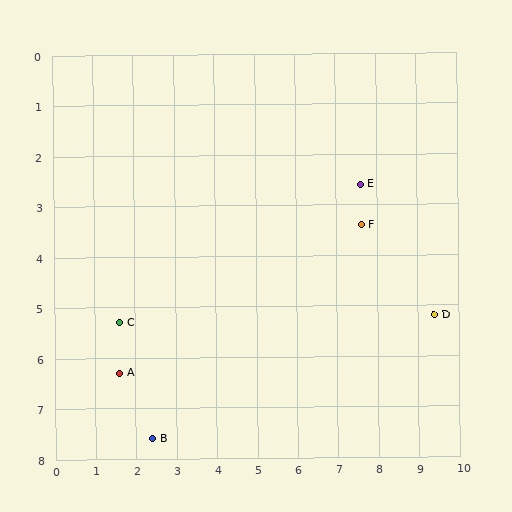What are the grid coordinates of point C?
Point C is at approximately (1.6, 5.3).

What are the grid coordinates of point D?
Point D is at approximately (9.4, 5.2).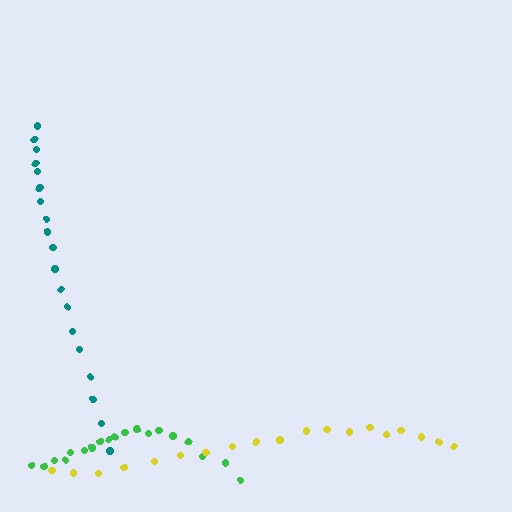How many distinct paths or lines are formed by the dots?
There are 3 distinct paths.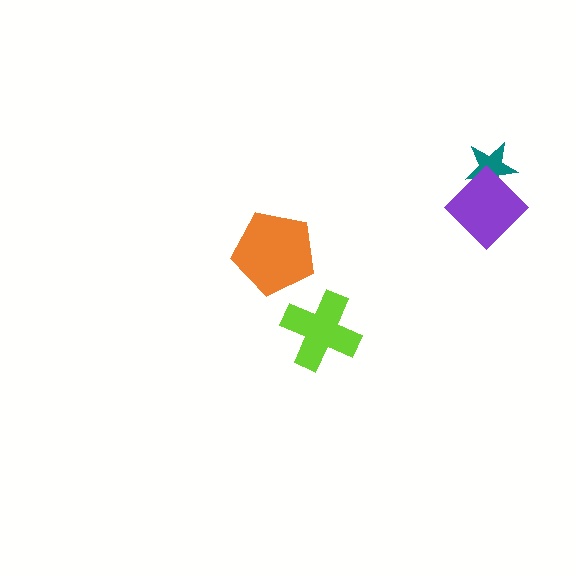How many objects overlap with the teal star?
1 object overlaps with the teal star.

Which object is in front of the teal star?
The purple diamond is in front of the teal star.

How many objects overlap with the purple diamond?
1 object overlaps with the purple diamond.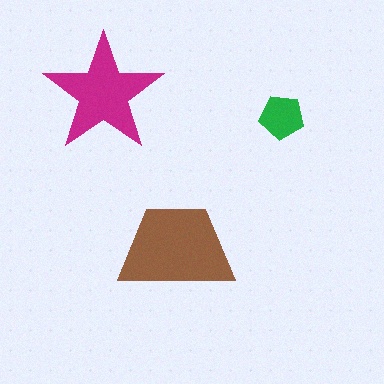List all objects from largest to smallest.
The brown trapezoid, the magenta star, the green pentagon.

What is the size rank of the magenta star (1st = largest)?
2nd.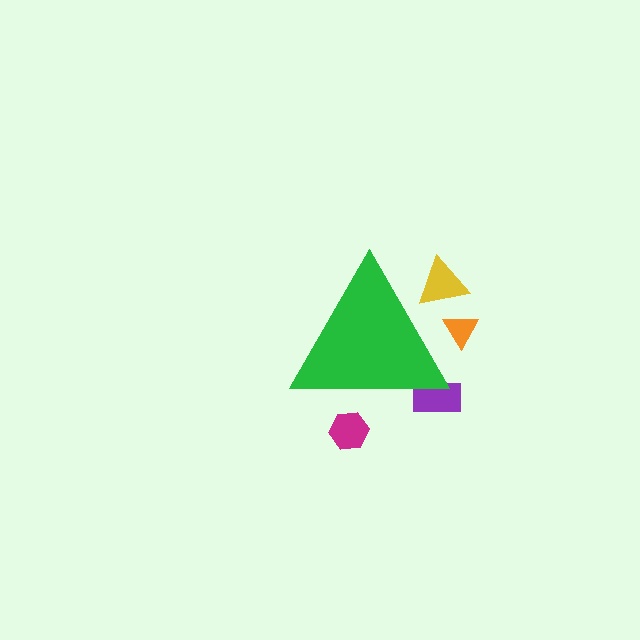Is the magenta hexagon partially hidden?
Yes, the magenta hexagon is partially hidden behind the green triangle.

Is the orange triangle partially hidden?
Yes, the orange triangle is partially hidden behind the green triangle.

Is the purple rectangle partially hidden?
Yes, the purple rectangle is partially hidden behind the green triangle.